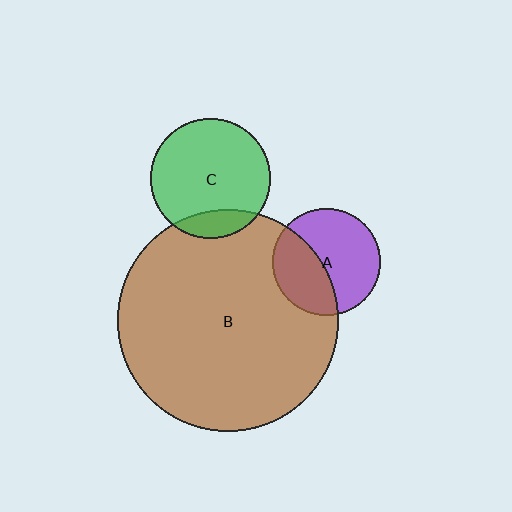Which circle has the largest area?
Circle B (brown).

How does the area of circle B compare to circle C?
Approximately 3.4 times.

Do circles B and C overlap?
Yes.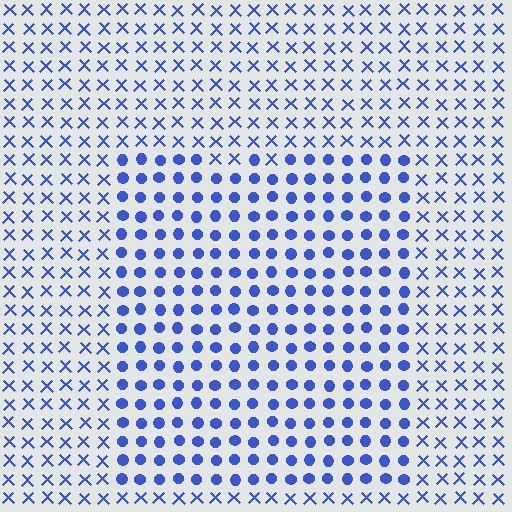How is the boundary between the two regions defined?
The boundary is defined by a change in element shape: circles inside vs. X marks outside. All elements share the same color and spacing.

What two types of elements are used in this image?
The image uses circles inside the rectangle region and X marks outside it.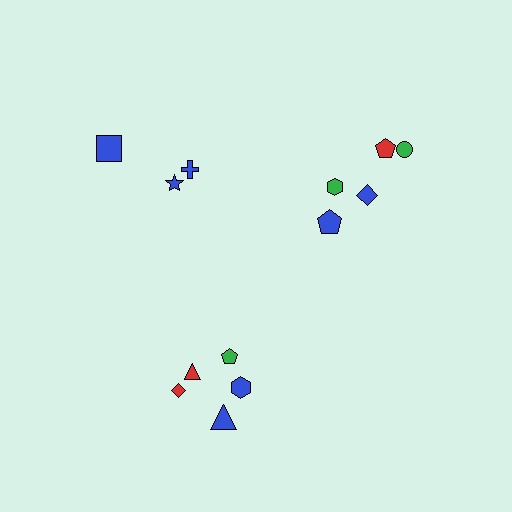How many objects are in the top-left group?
There are 3 objects.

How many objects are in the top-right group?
There are 5 objects.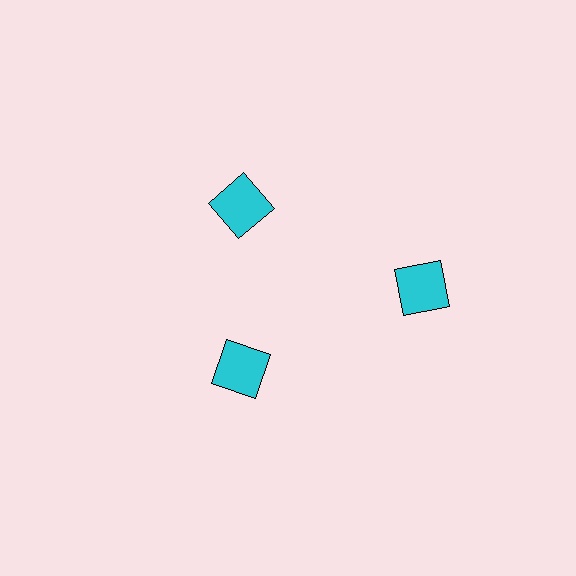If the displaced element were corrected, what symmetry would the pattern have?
It would have 3-fold rotational symmetry — the pattern would map onto itself every 120 degrees.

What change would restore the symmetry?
The symmetry would be restored by moving it inward, back onto the ring so that all 3 squares sit at equal angles and equal distance from the center.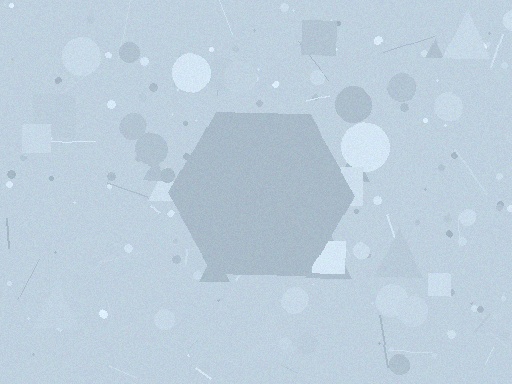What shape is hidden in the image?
A hexagon is hidden in the image.